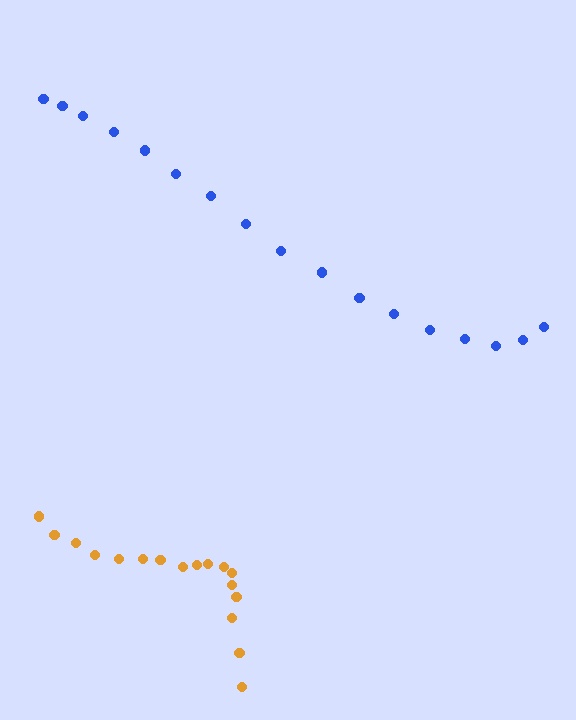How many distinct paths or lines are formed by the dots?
There are 2 distinct paths.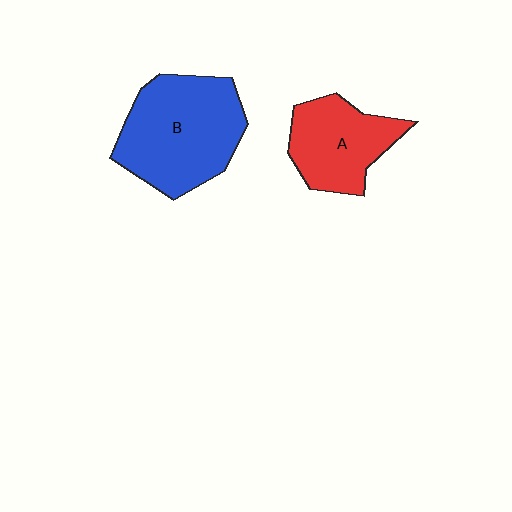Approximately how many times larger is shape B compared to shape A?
Approximately 1.5 times.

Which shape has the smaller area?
Shape A (red).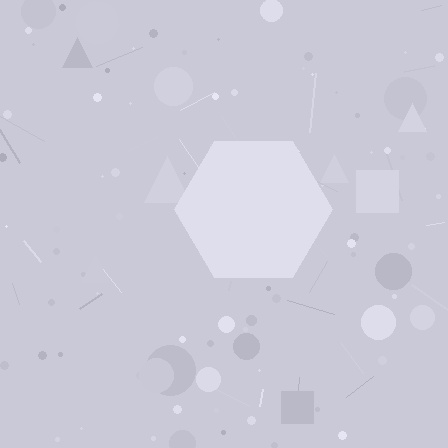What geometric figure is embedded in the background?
A hexagon is embedded in the background.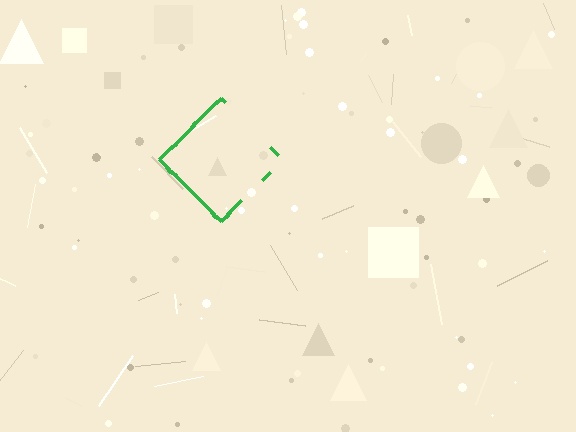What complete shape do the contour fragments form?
The contour fragments form a diamond.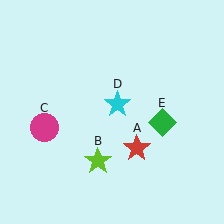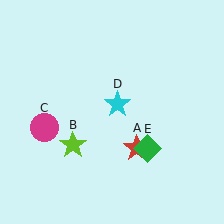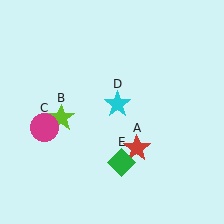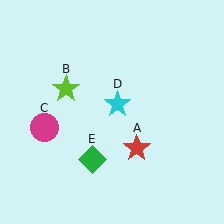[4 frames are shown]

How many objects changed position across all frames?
2 objects changed position: lime star (object B), green diamond (object E).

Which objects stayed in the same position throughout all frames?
Red star (object A) and magenta circle (object C) and cyan star (object D) remained stationary.